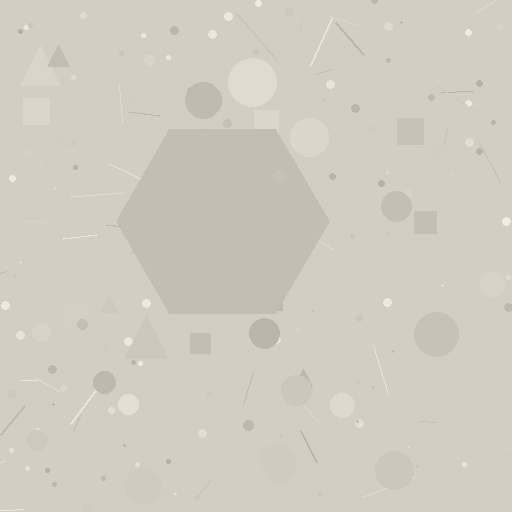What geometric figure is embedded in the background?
A hexagon is embedded in the background.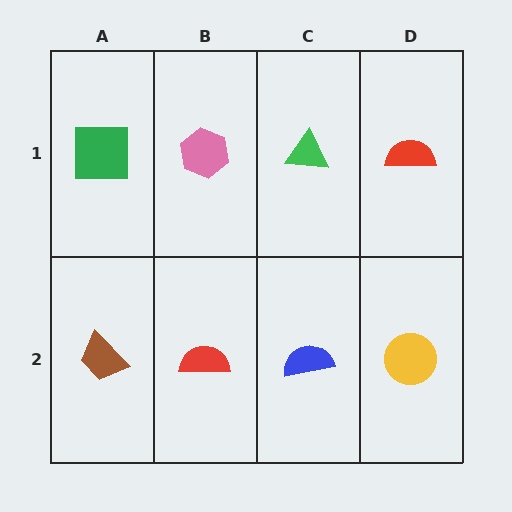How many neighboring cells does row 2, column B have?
3.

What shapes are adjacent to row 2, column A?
A green square (row 1, column A), a red semicircle (row 2, column B).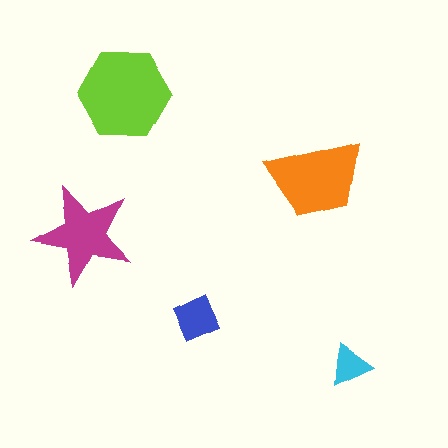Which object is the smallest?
The cyan triangle.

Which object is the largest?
The lime hexagon.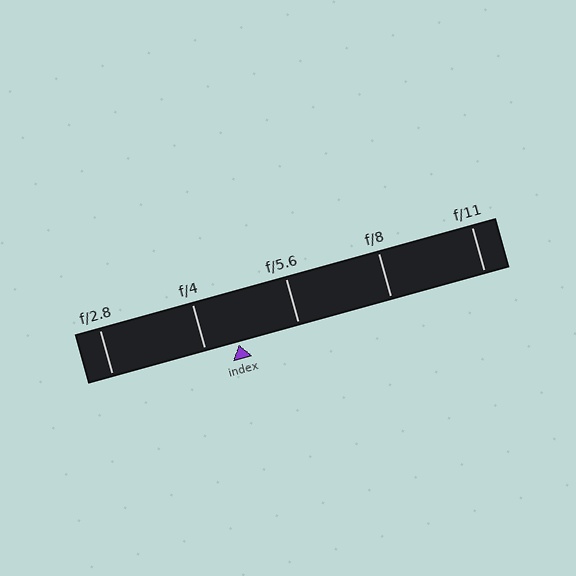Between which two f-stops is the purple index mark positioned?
The index mark is between f/4 and f/5.6.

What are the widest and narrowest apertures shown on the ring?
The widest aperture shown is f/2.8 and the narrowest is f/11.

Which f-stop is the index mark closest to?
The index mark is closest to f/4.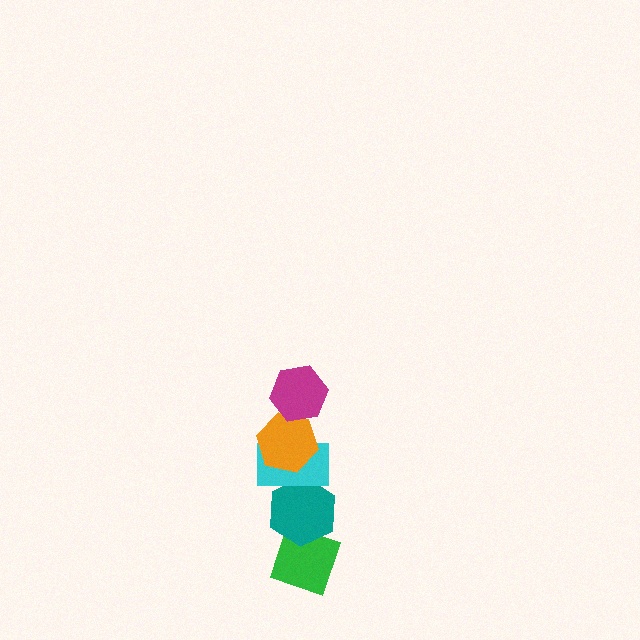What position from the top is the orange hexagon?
The orange hexagon is 2nd from the top.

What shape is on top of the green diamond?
The teal hexagon is on top of the green diamond.